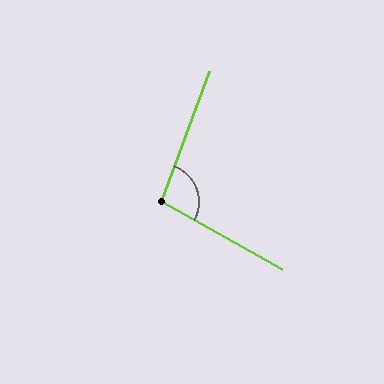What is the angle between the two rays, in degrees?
Approximately 99 degrees.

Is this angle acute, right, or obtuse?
It is obtuse.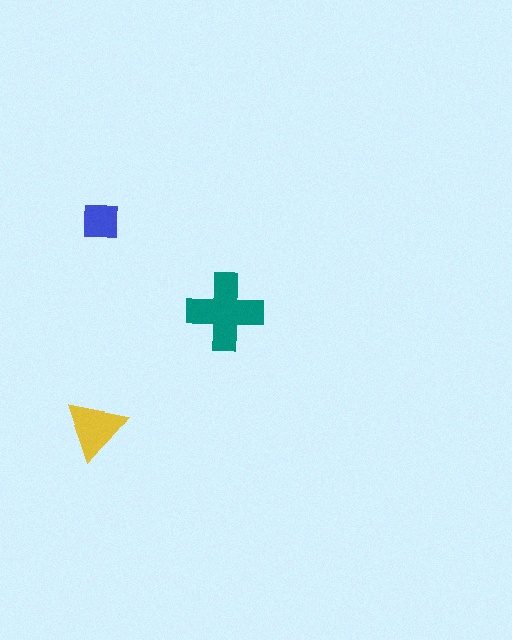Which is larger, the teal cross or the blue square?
The teal cross.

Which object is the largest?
The teal cross.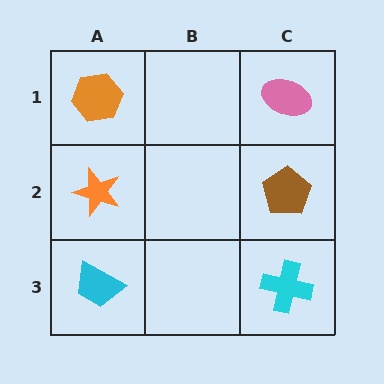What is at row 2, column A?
An orange star.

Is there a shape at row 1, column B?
No, that cell is empty.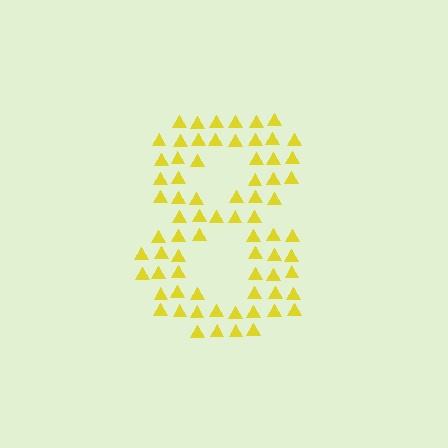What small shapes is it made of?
It is made of small triangles.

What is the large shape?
The large shape is the digit 8.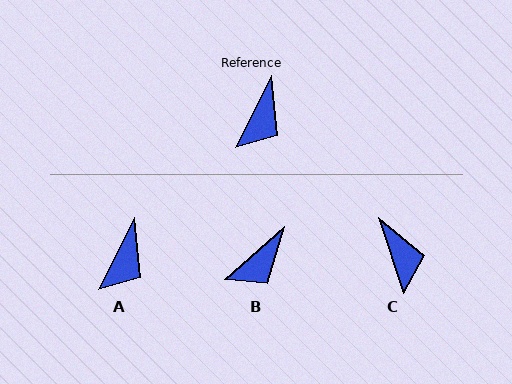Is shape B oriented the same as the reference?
No, it is off by about 21 degrees.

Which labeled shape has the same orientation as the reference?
A.